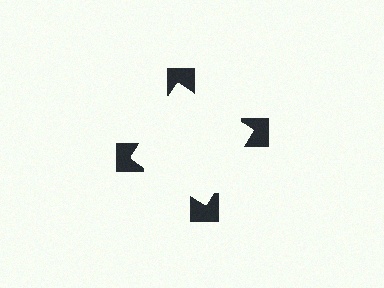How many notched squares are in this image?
There are 4 — one at each vertex of the illusory square.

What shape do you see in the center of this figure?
An illusory square — its edges are inferred from the aligned wedge cuts in the notched squares, not physically drawn.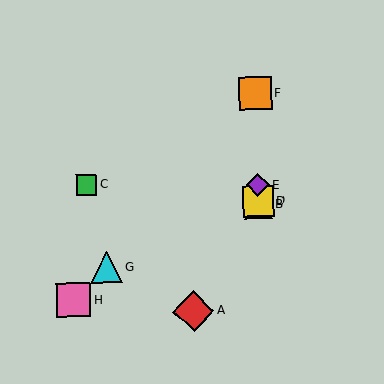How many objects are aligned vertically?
4 objects (B, D, E, F) are aligned vertically.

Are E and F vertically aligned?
Yes, both are at x≈258.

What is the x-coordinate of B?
Object B is at x≈258.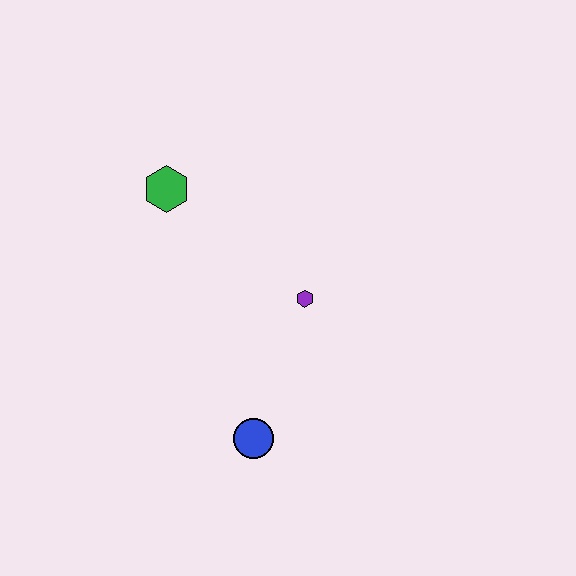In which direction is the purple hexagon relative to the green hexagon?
The purple hexagon is to the right of the green hexagon.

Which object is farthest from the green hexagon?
The blue circle is farthest from the green hexagon.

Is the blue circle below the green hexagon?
Yes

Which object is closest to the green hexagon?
The purple hexagon is closest to the green hexagon.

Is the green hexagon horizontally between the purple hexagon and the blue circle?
No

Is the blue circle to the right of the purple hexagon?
No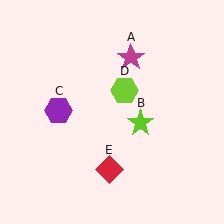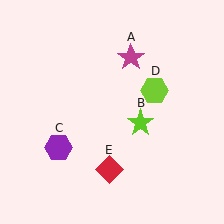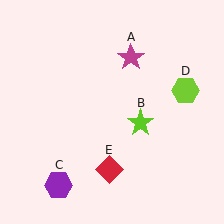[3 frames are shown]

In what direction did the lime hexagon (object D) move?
The lime hexagon (object D) moved right.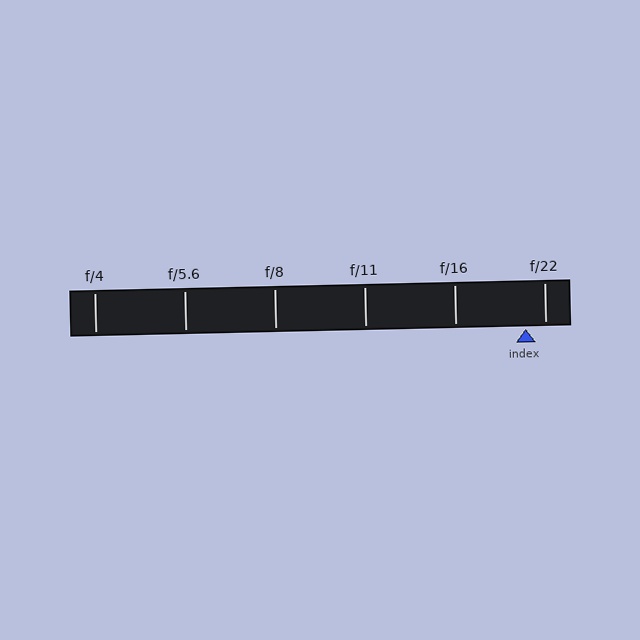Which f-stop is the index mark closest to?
The index mark is closest to f/22.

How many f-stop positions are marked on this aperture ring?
There are 6 f-stop positions marked.